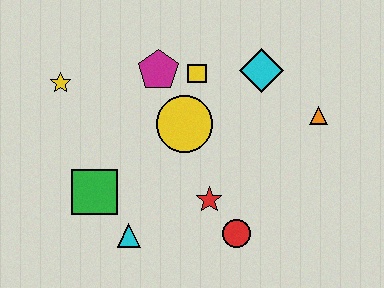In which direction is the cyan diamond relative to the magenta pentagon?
The cyan diamond is to the right of the magenta pentagon.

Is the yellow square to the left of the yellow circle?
No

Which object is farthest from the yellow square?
The cyan triangle is farthest from the yellow square.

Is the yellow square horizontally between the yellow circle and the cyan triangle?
No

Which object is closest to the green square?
The cyan triangle is closest to the green square.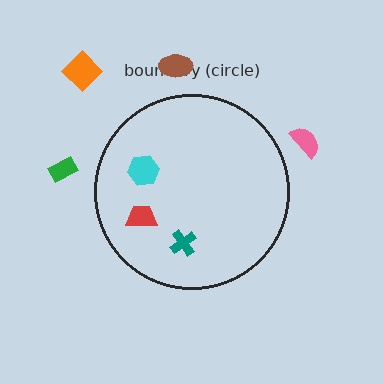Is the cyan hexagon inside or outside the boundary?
Inside.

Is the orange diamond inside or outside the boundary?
Outside.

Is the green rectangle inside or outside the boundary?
Outside.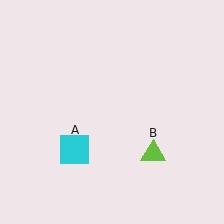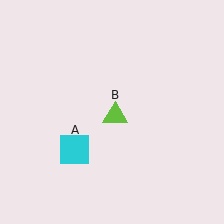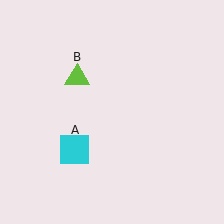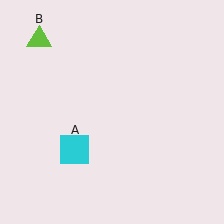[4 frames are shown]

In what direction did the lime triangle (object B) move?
The lime triangle (object B) moved up and to the left.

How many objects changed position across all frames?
1 object changed position: lime triangle (object B).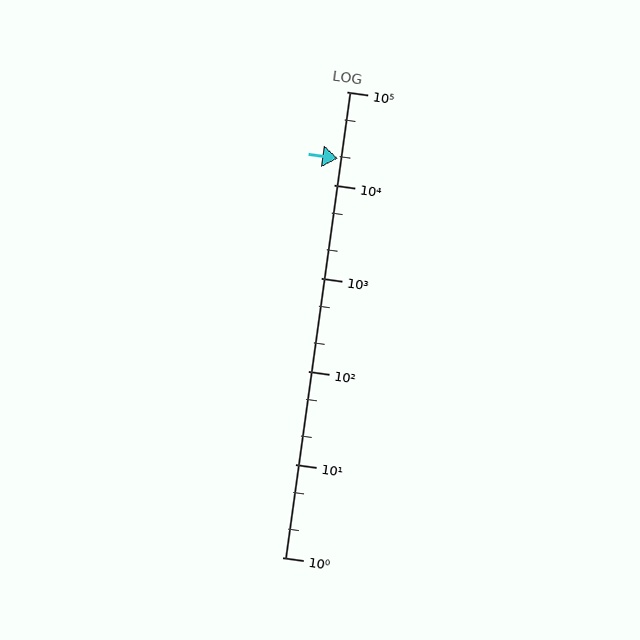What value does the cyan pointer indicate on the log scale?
The pointer indicates approximately 19000.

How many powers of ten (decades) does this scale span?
The scale spans 5 decades, from 1 to 100000.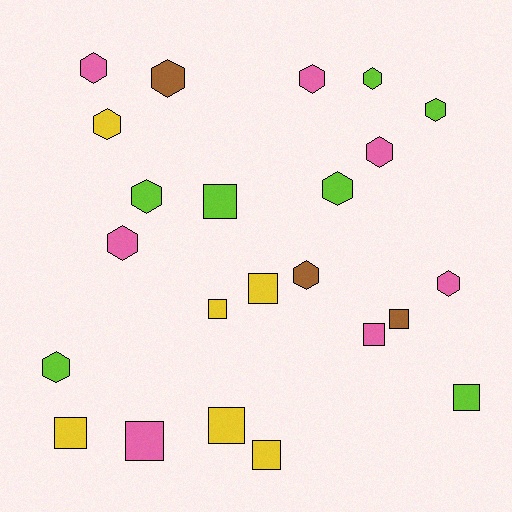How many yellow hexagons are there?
There is 1 yellow hexagon.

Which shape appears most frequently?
Hexagon, with 13 objects.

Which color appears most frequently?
Lime, with 7 objects.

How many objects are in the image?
There are 23 objects.